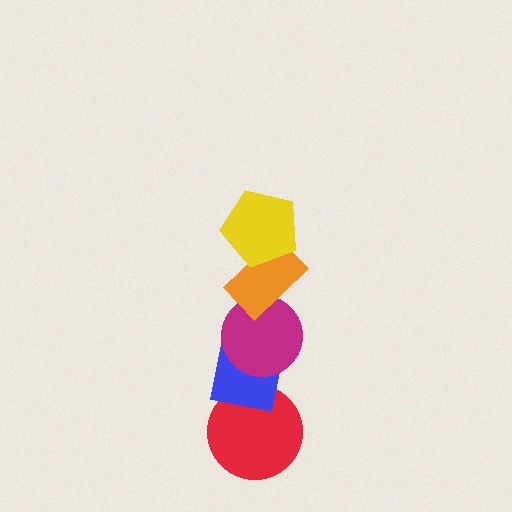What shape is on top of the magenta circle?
The orange rectangle is on top of the magenta circle.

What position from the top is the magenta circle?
The magenta circle is 3rd from the top.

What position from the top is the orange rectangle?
The orange rectangle is 2nd from the top.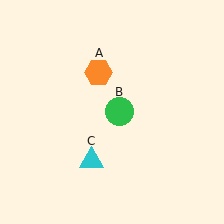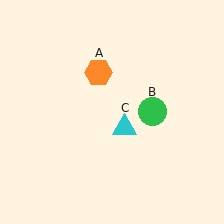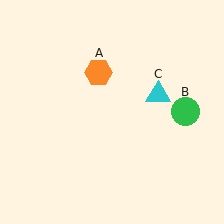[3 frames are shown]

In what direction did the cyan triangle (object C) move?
The cyan triangle (object C) moved up and to the right.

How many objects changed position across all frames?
2 objects changed position: green circle (object B), cyan triangle (object C).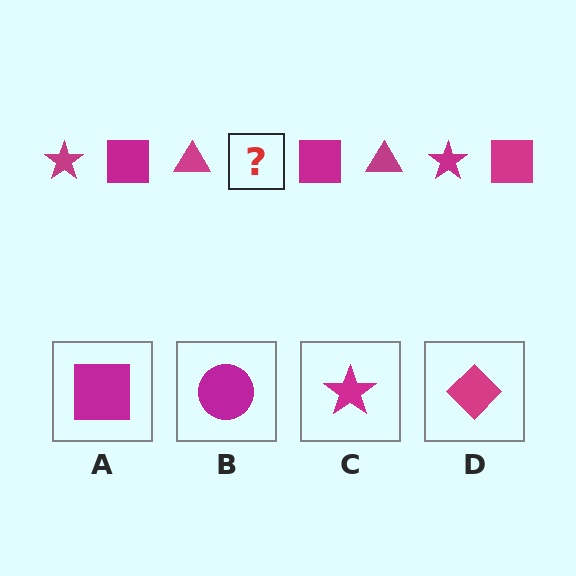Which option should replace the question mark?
Option C.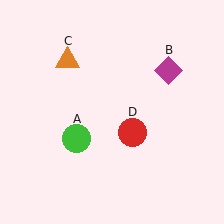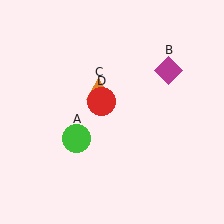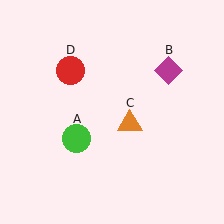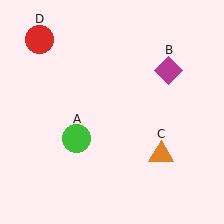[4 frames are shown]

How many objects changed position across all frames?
2 objects changed position: orange triangle (object C), red circle (object D).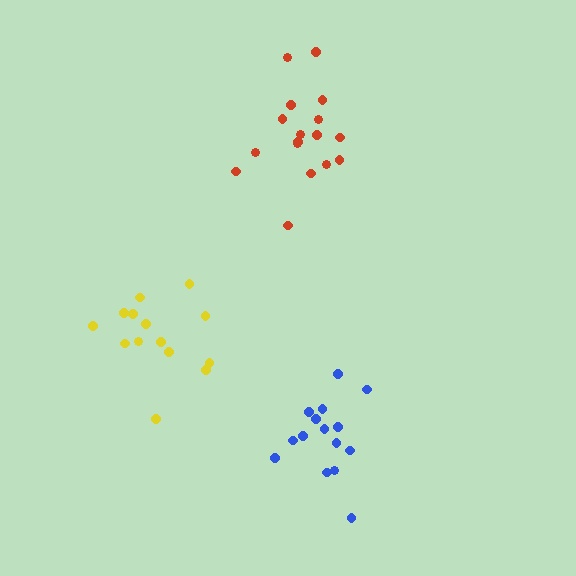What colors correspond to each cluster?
The clusters are colored: yellow, blue, red.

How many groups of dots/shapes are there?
There are 3 groups.